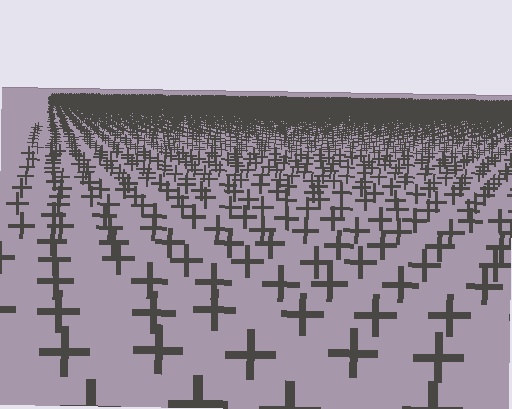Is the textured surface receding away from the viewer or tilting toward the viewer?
The surface is receding away from the viewer. Texture elements get smaller and denser toward the top.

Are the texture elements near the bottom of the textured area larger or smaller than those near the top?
Larger. Near the bottom, elements are closer to the viewer and appear at a bigger on-screen size.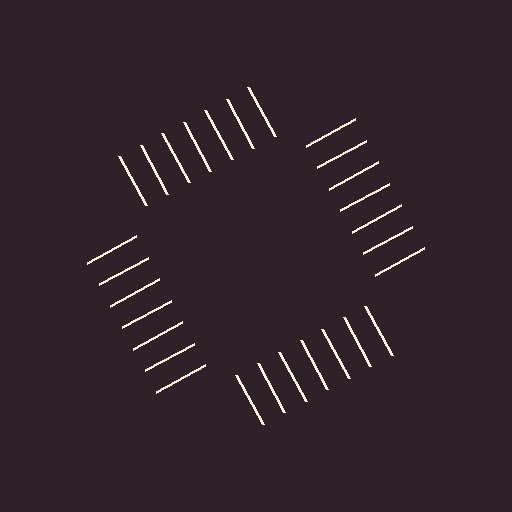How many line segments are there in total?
28 — 7 along each of the 4 edges.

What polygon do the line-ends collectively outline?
An illusory square — the line segments terminate on its edges but no continuous stroke is drawn.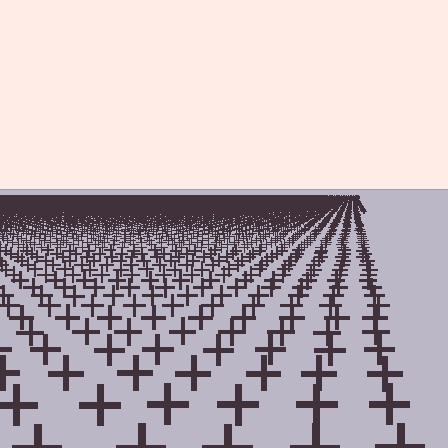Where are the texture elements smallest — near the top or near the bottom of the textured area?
Near the top.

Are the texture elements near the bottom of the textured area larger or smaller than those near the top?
Larger. Near the bottom, elements are closer to the viewer and appear at a bigger on-screen size.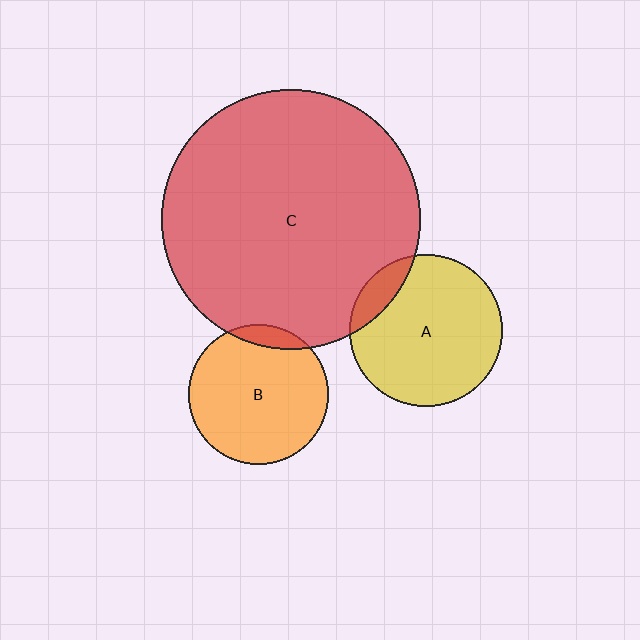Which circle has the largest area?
Circle C (red).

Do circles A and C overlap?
Yes.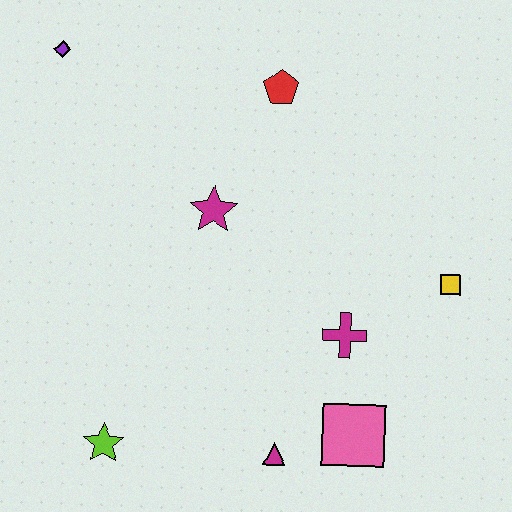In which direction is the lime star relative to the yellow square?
The lime star is to the left of the yellow square.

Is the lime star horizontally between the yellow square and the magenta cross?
No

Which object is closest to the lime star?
The magenta triangle is closest to the lime star.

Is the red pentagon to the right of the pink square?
No